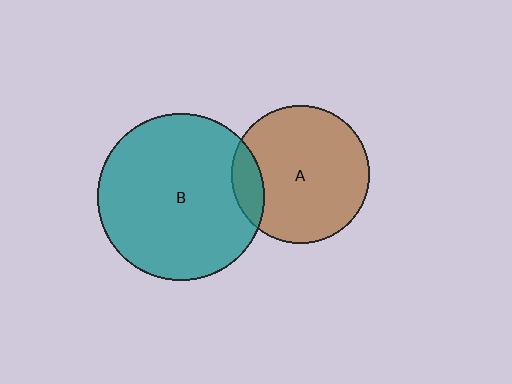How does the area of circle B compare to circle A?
Approximately 1.5 times.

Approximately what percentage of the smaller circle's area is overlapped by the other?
Approximately 15%.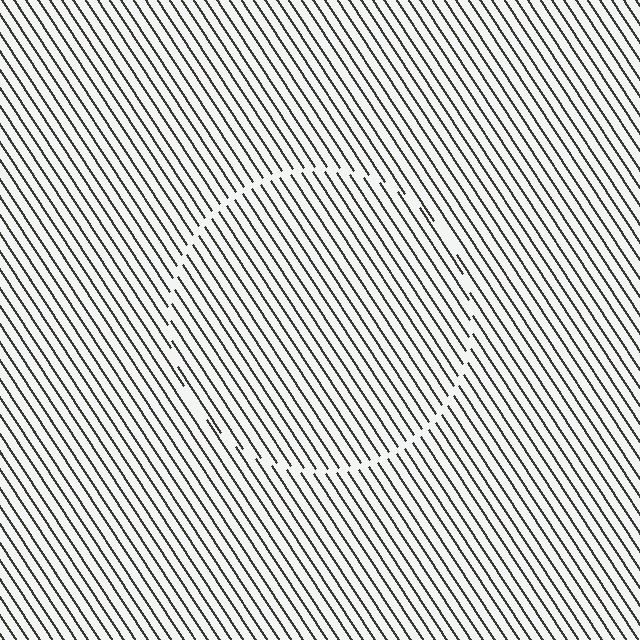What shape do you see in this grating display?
An illusory circle. The interior of the shape contains the same grating, shifted by half a period — the contour is defined by the phase discontinuity where line-ends from the inner and outer gratings abut.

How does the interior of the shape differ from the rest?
The interior of the shape contains the same grating, shifted by half a period — the contour is defined by the phase discontinuity where line-ends from the inner and outer gratings abut.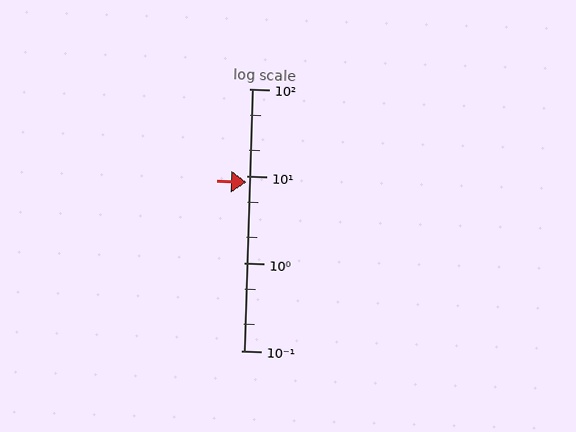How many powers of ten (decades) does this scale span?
The scale spans 3 decades, from 0.1 to 100.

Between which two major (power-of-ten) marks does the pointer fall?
The pointer is between 1 and 10.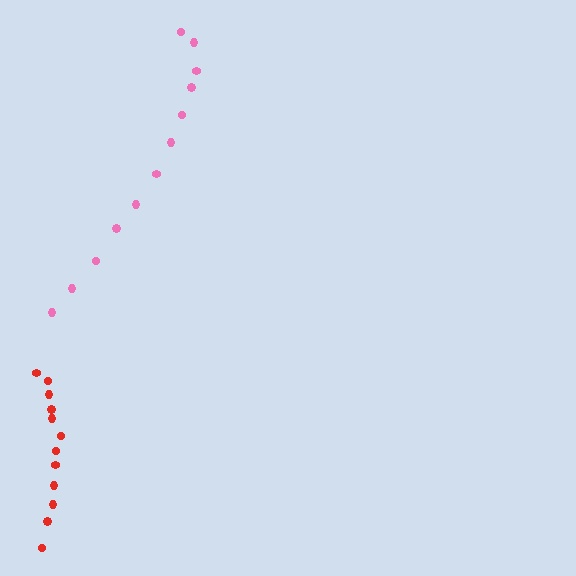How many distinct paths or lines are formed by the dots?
There are 2 distinct paths.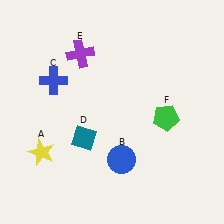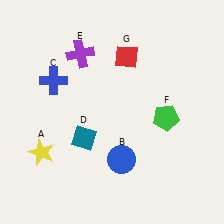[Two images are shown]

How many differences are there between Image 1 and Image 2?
There is 1 difference between the two images.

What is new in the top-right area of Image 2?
A red diamond (G) was added in the top-right area of Image 2.